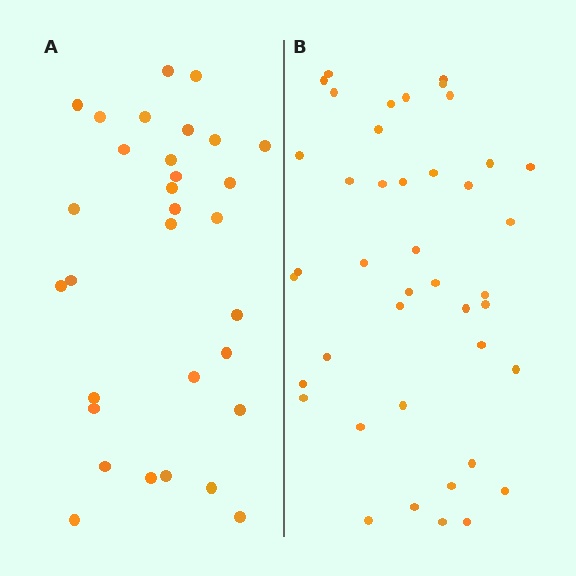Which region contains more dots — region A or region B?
Region B (the right region) has more dots.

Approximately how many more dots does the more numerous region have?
Region B has roughly 12 or so more dots than region A.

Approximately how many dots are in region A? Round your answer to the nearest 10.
About 30 dots. (The exact count is 31, which rounds to 30.)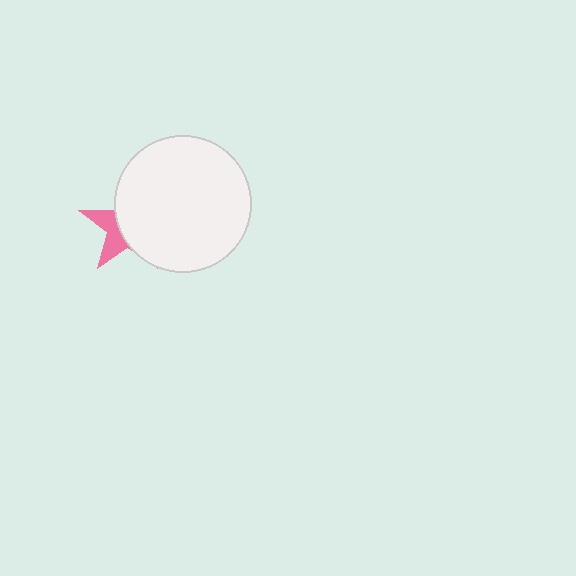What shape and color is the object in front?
The object in front is a white circle.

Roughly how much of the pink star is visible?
A small part of it is visible (roughly 35%).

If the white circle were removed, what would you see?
You would see the complete pink star.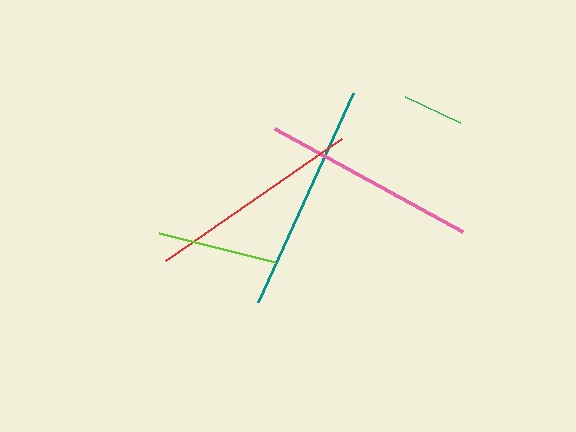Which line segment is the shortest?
The green line is the shortest at approximately 61 pixels.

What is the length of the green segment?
The green segment is approximately 61 pixels long.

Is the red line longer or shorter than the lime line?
The red line is longer than the lime line.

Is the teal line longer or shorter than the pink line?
The teal line is longer than the pink line.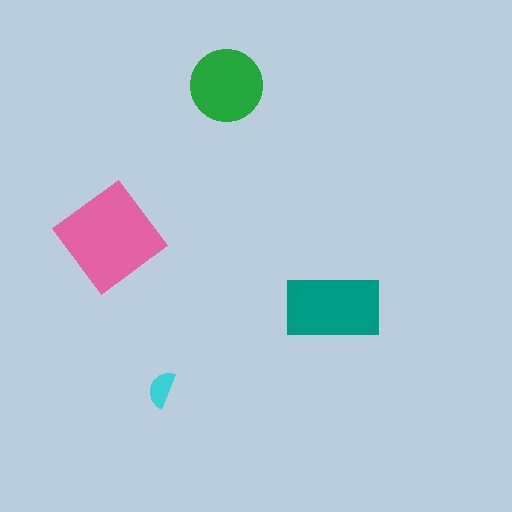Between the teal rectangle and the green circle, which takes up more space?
The teal rectangle.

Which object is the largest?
The pink diamond.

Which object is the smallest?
The cyan semicircle.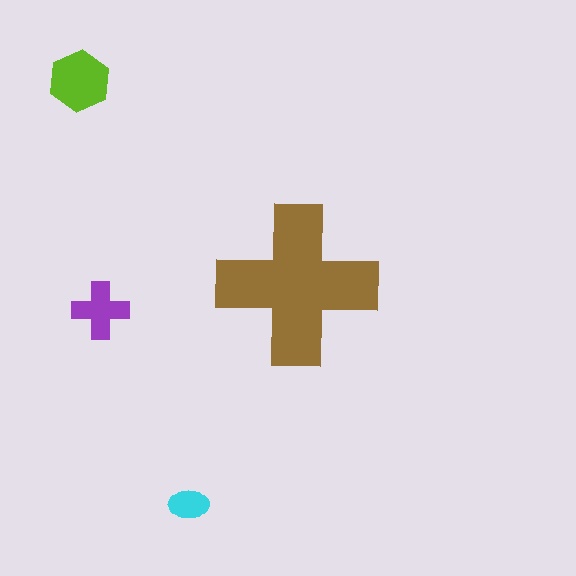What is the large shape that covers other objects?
A brown cross.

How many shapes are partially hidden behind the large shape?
0 shapes are partially hidden.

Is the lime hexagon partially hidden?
No, the lime hexagon is fully visible.